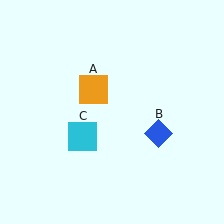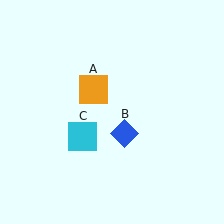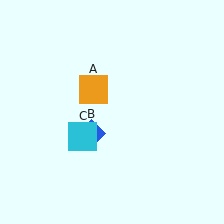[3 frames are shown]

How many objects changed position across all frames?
1 object changed position: blue diamond (object B).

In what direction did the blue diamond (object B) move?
The blue diamond (object B) moved left.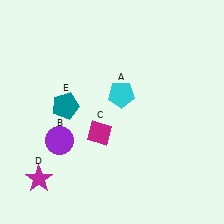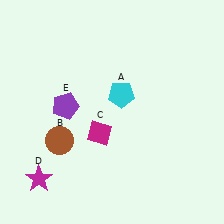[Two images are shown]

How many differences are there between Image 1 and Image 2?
There are 2 differences between the two images.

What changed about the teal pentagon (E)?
In Image 1, E is teal. In Image 2, it changed to purple.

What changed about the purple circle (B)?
In Image 1, B is purple. In Image 2, it changed to brown.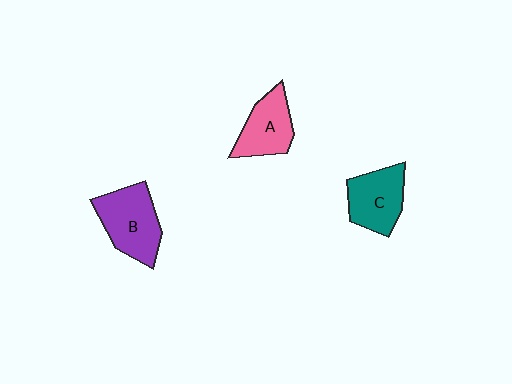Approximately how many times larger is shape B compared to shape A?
Approximately 1.3 times.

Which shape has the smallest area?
Shape A (pink).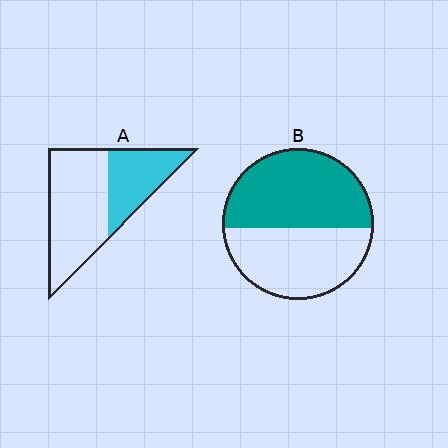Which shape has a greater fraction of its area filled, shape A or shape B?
Shape B.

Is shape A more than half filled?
No.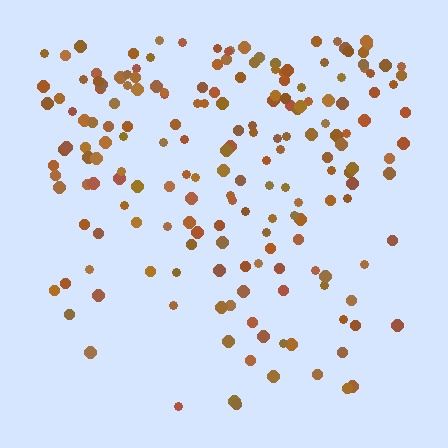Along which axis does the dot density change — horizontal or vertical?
Vertical.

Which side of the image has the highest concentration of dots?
The top.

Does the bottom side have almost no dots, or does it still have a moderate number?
Still a moderate number, just noticeably fewer than the top.